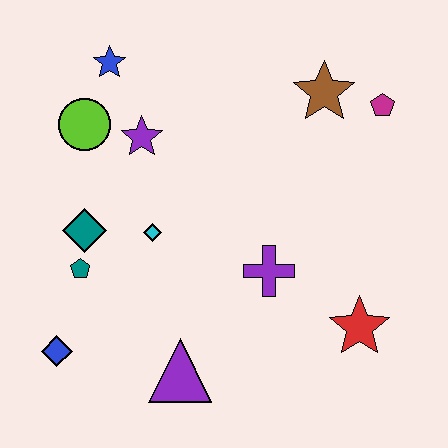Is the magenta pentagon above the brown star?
No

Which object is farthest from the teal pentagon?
The magenta pentagon is farthest from the teal pentagon.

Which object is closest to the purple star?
The lime circle is closest to the purple star.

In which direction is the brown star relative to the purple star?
The brown star is to the right of the purple star.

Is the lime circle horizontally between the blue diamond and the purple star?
Yes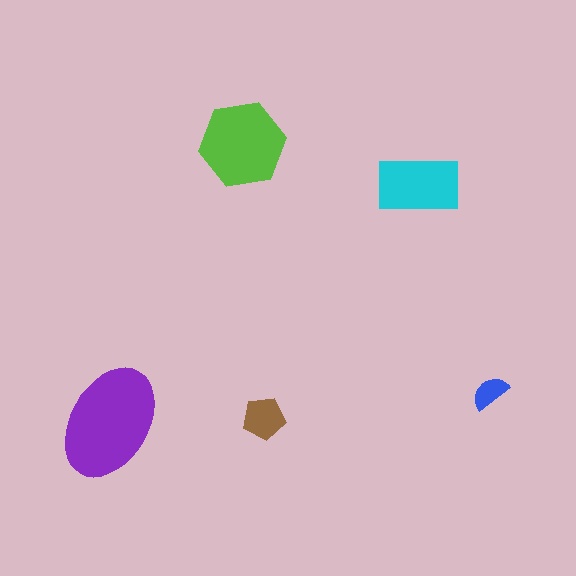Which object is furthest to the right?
The blue semicircle is rightmost.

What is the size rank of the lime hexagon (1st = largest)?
2nd.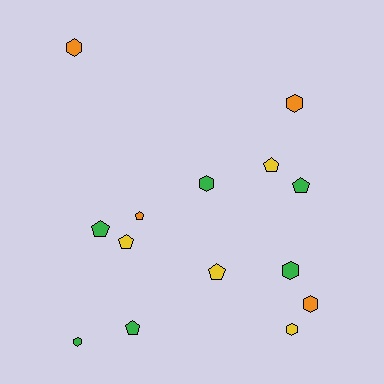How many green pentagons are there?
There are 3 green pentagons.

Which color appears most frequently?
Green, with 6 objects.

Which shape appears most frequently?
Hexagon, with 7 objects.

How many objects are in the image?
There are 14 objects.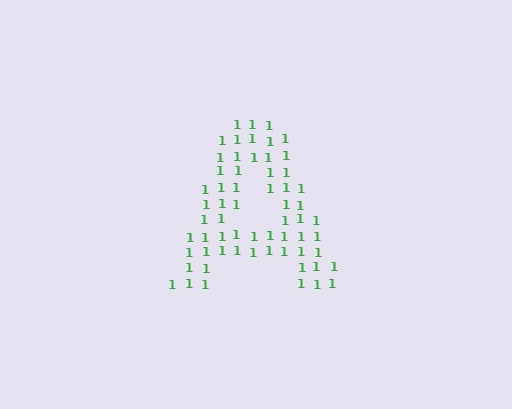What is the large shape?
The large shape is the letter A.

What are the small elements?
The small elements are digit 1's.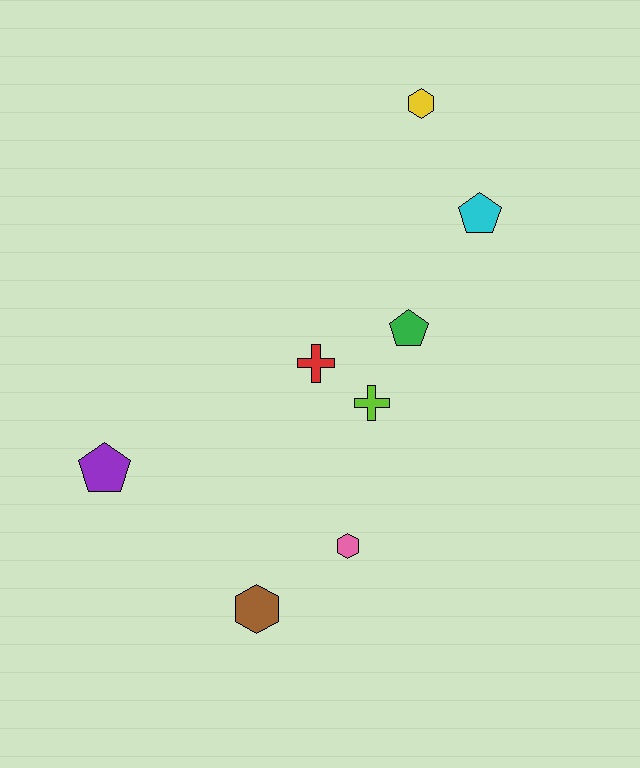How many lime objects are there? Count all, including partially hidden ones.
There is 1 lime object.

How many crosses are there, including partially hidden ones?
There are 2 crosses.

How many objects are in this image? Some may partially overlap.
There are 8 objects.